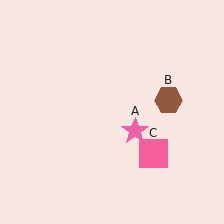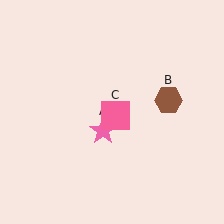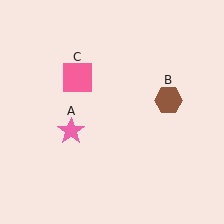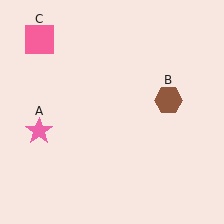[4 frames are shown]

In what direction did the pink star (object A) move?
The pink star (object A) moved left.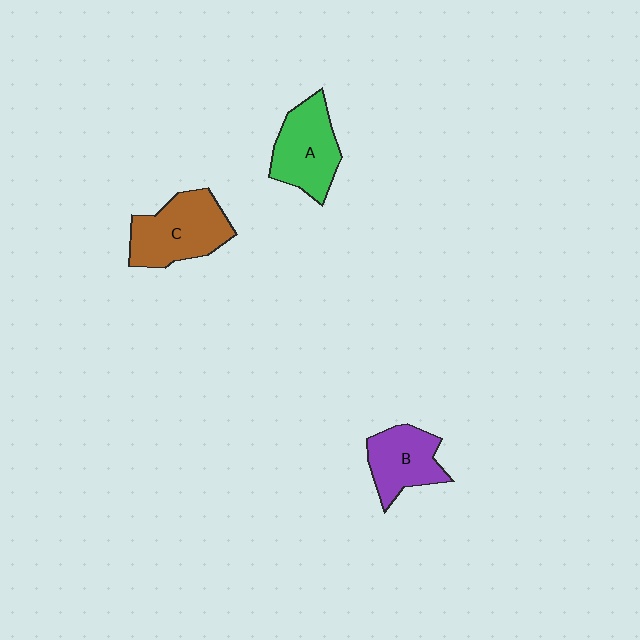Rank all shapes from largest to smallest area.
From largest to smallest: C (brown), A (green), B (purple).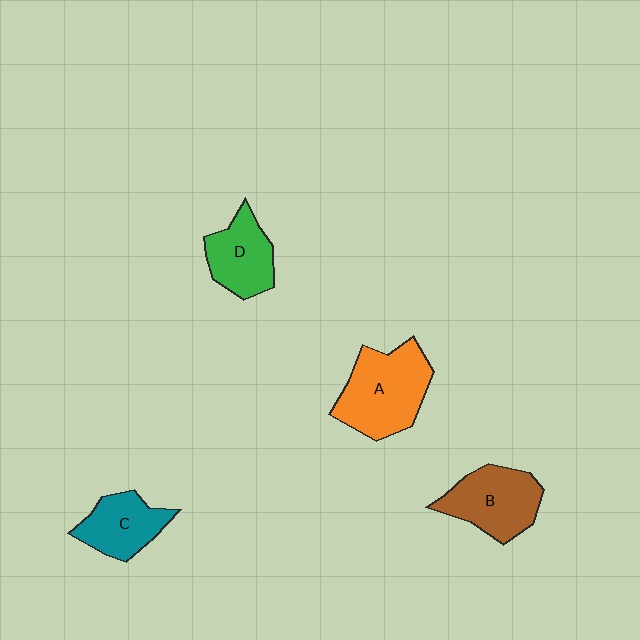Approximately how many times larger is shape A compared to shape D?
Approximately 1.5 times.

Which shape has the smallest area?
Shape C (teal).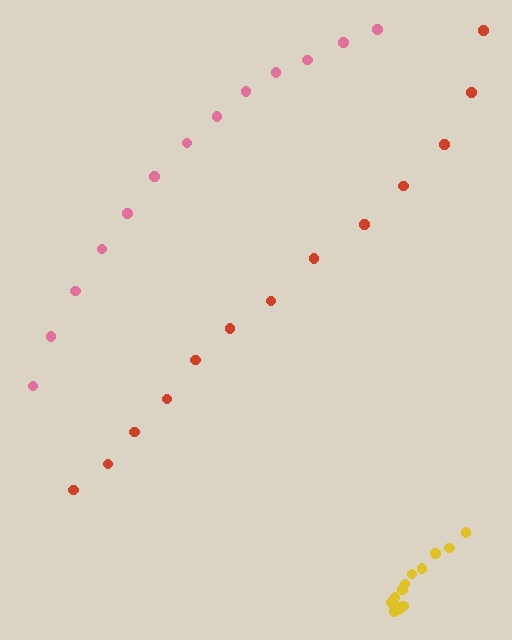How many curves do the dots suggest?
There are 3 distinct paths.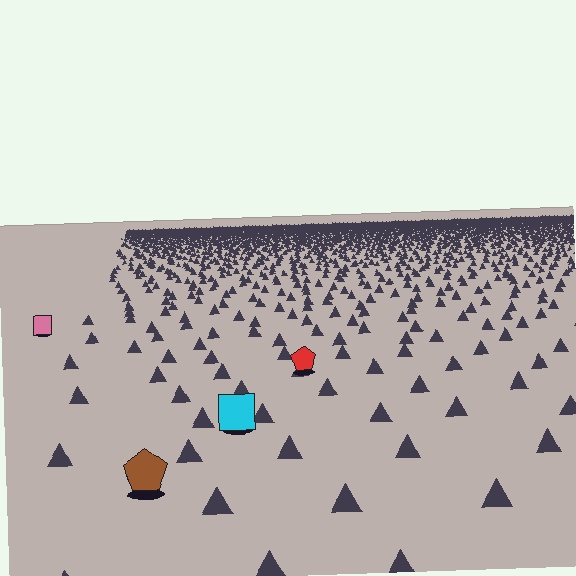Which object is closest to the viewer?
The brown pentagon is closest. The texture marks near it are larger and more spread out.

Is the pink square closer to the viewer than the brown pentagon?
No. The brown pentagon is closer — you can tell from the texture gradient: the ground texture is coarser near it.